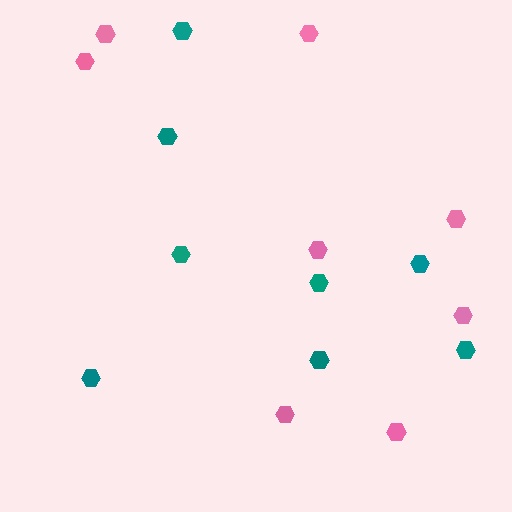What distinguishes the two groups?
There are 2 groups: one group of pink hexagons (8) and one group of teal hexagons (8).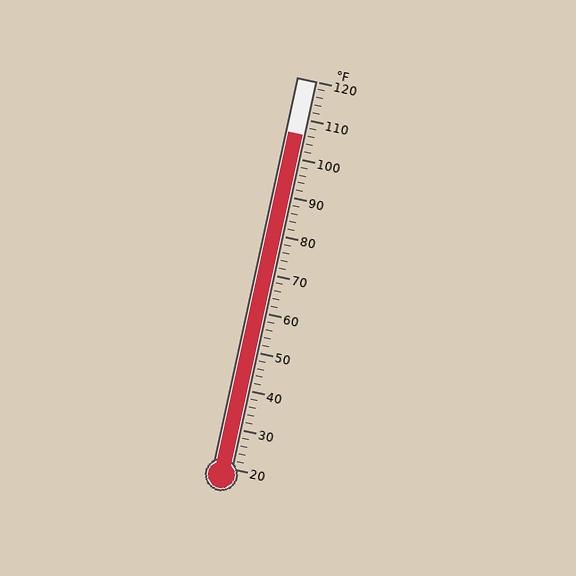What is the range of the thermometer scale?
The thermometer scale ranges from 20°F to 120°F.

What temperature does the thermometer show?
The thermometer shows approximately 106°F.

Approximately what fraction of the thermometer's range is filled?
The thermometer is filled to approximately 85% of its range.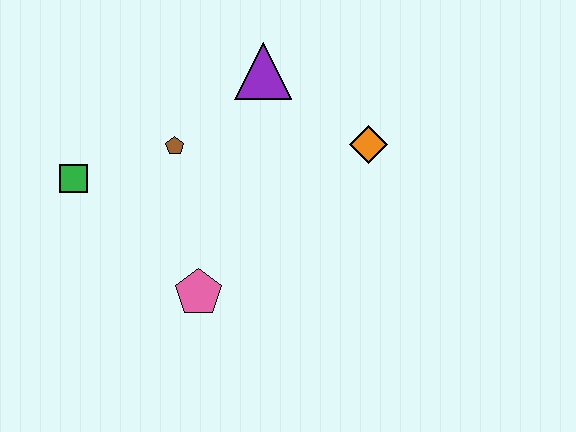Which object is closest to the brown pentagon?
The green square is closest to the brown pentagon.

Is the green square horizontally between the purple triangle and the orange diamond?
No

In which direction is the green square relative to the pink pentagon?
The green square is to the left of the pink pentagon.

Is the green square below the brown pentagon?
Yes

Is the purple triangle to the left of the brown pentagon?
No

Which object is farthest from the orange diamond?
The green square is farthest from the orange diamond.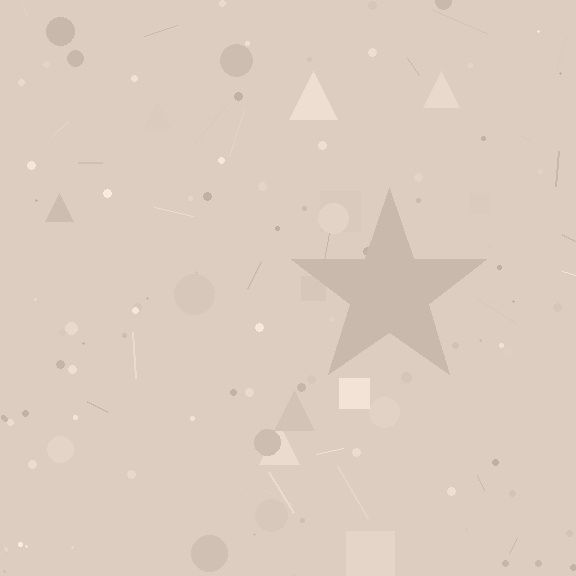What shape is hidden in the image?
A star is hidden in the image.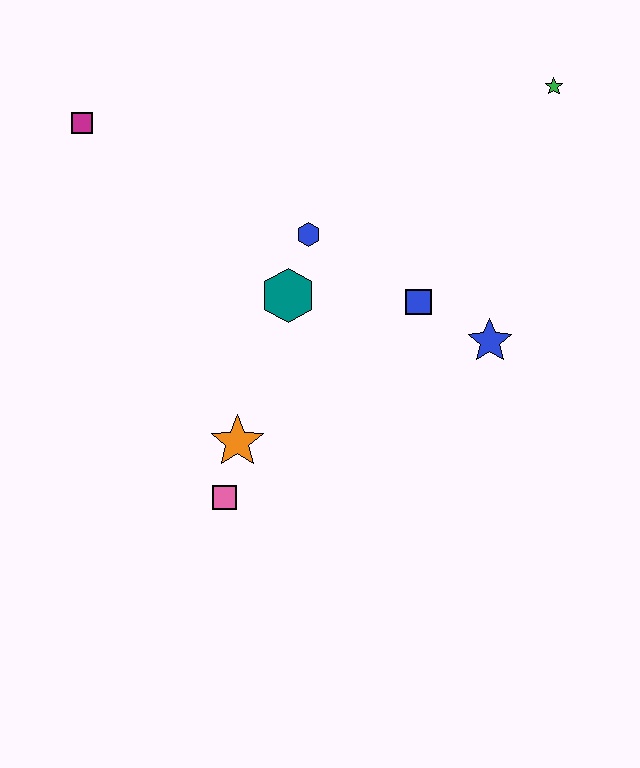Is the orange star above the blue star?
No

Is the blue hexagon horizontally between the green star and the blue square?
No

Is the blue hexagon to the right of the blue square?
No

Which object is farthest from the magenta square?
The green star is farthest from the magenta square.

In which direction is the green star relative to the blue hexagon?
The green star is to the right of the blue hexagon.